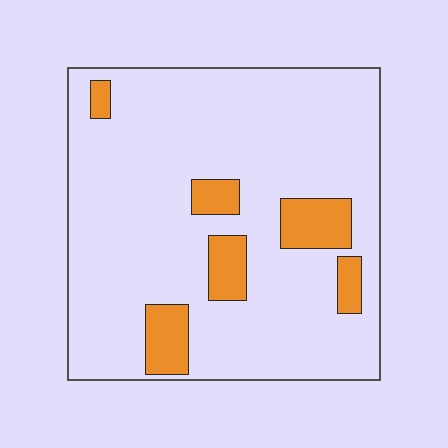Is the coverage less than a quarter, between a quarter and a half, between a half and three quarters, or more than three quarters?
Less than a quarter.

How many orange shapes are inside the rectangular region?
6.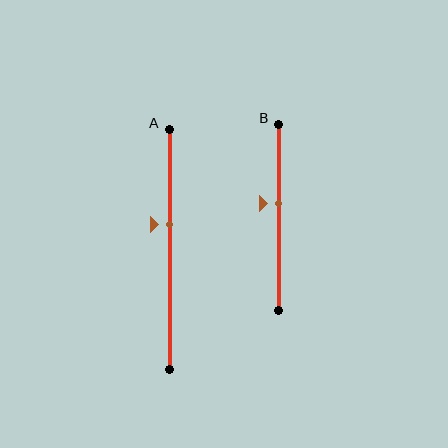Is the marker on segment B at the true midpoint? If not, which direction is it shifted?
No, the marker on segment B is shifted upward by about 8% of the segment length.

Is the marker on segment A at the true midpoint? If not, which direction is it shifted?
No, the marker on segment A is shifted upward by about 11% of the segment length.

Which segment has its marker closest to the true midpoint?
Segment B has its marker closest to the true midpoint.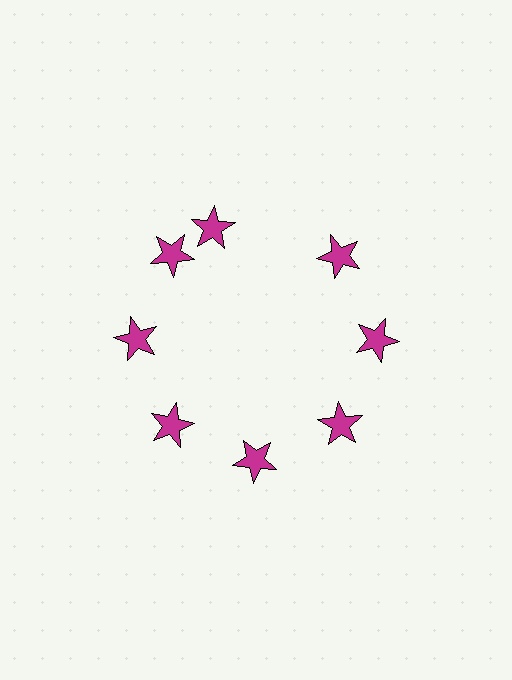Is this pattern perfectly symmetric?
No. The 8 magenta stars are arranged in a ring, but one element near the 12 o'clock position is rotated out of alignment along the ring, breaking the 8-fold rotational symmetry.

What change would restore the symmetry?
The symmetry would be restored by rotating it back into even spacing with its neighbors so that all 8 stars sit at equal angles and equal distance from the center.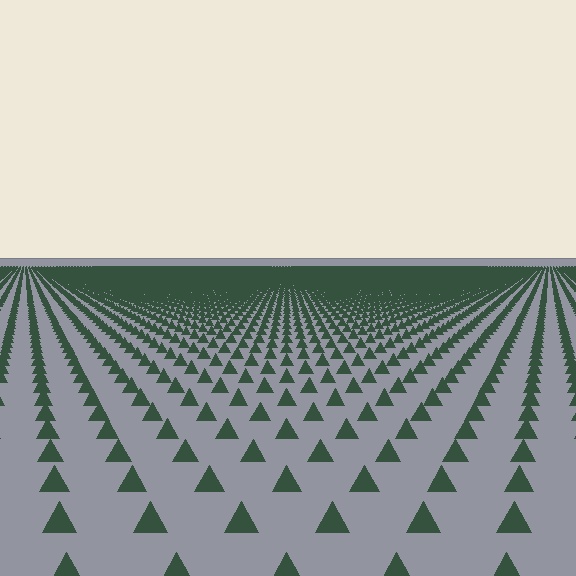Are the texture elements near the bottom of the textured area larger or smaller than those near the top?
Larger. Near the bottom, elements are closer to the viewer and appear at a bigger on-screen size.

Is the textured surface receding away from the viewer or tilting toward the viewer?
The surface is receding away from the viewer. Texture elements get smaller and denser toward the top.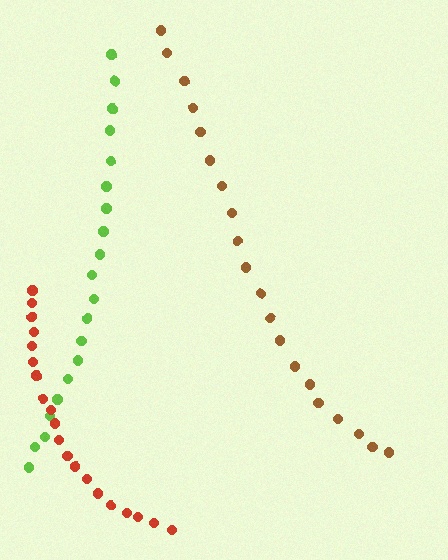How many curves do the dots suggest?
There are 3 distinct paths.